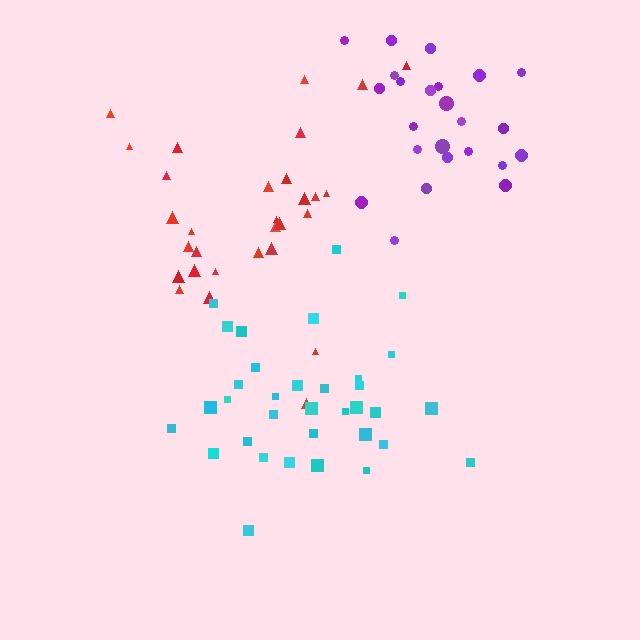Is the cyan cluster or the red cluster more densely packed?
Cyan.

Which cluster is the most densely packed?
Cyan.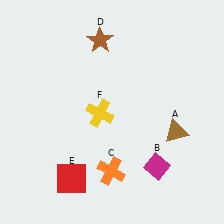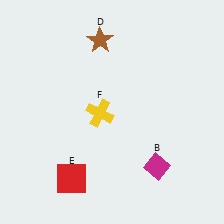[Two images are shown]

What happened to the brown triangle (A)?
The brown triangle (A) was removed in Image 2. It was in the bottom-right area of Image 1.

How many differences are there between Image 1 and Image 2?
There are 2 differences between the two images.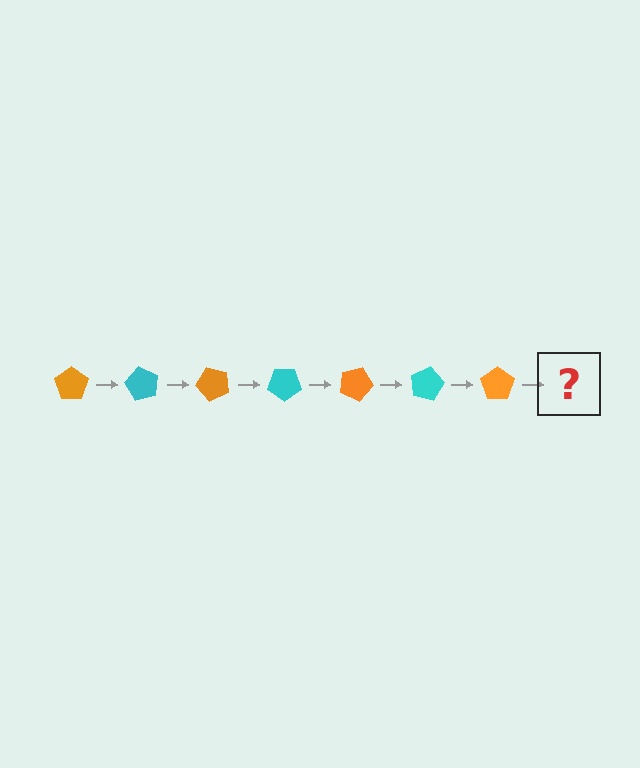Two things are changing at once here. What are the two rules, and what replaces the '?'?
The two rules are that it rotates 60 degrees each step and the color cycles through orange and cyan. The '?' should be a cyan pentagon, rotated 420 degrees from the start.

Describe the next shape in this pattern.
It should be a cyan pentagon, rotated 420 degrees from the start.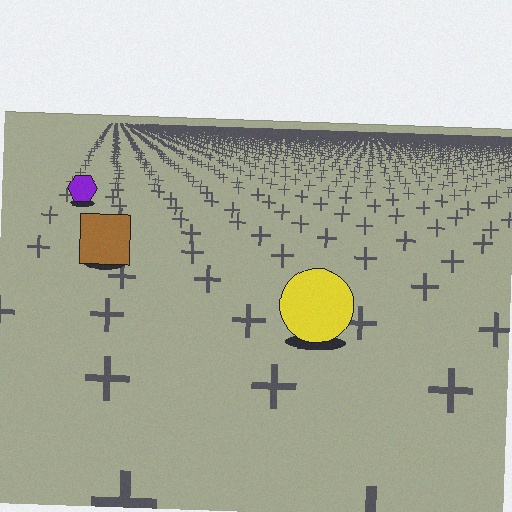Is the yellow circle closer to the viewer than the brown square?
Yes. The yellow circle is closer — you can tell from the texture gradient: the ground texture is coarser near it.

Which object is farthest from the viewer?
The purple hexagon is farthest from the viewer. It appears smaller and the ground texture around it is denser.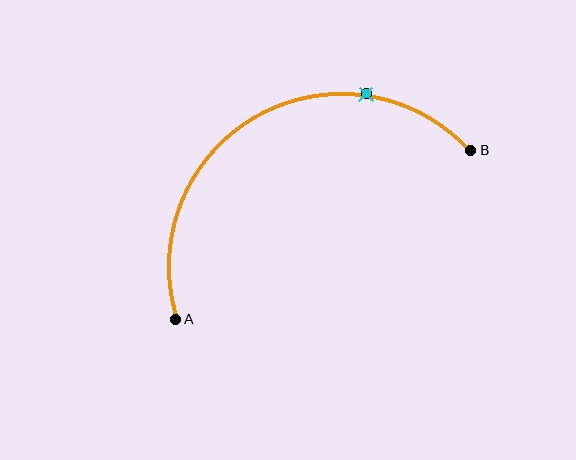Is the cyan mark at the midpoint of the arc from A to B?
No. The cyan mark lies on the arc but is closer to endpoint B. The arc midpoint would be at the point on the curve equidistant along the arc from both A and B.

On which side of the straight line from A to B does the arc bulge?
The arc bulges above the straight line connecting A and B.